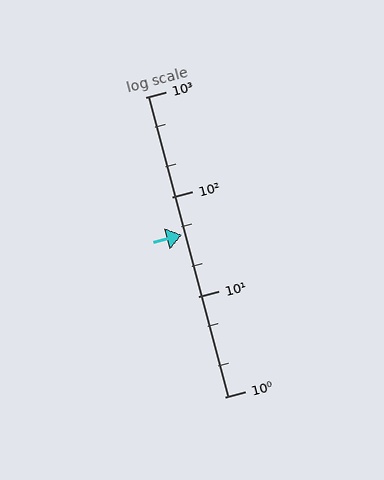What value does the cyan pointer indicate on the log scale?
The pointer indicates approximately 42.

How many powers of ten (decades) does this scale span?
The scale spans 3 decades, from 1 to 1000.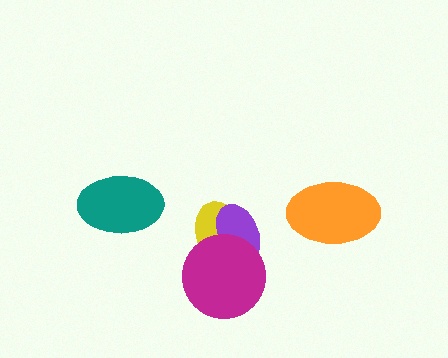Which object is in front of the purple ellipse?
The magenta circle is in front of the purple ellipse.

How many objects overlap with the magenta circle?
2 objects overlap with the magenta circle.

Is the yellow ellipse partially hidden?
Yes, it is partially covered by another shape.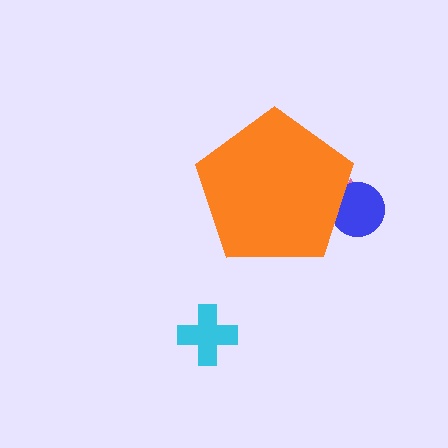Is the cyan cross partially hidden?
No, the cyan cross is fully visible.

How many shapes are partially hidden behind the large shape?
2 shapes are partially hidden.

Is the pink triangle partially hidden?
Yes, the pink triangle is partially hidden behind the orange pentagon.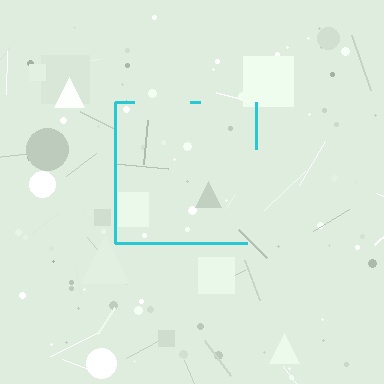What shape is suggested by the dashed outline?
The dashed outline suggests a square.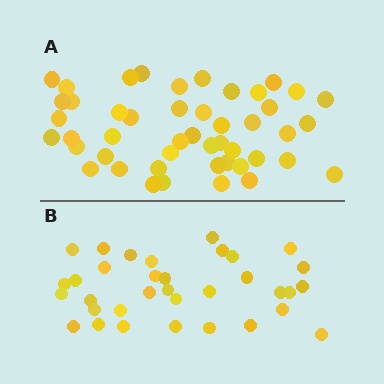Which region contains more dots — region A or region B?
Region A (the top region) has more dots.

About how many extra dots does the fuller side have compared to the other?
Region A has approximately 15 more dots than region B.